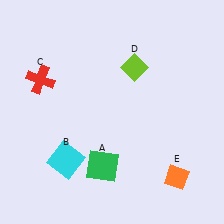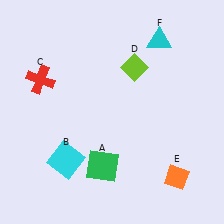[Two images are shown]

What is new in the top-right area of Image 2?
A cyan triangle (F) was added in the top-right area of Image 2.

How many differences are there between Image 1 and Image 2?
There is 1 difference between the two images.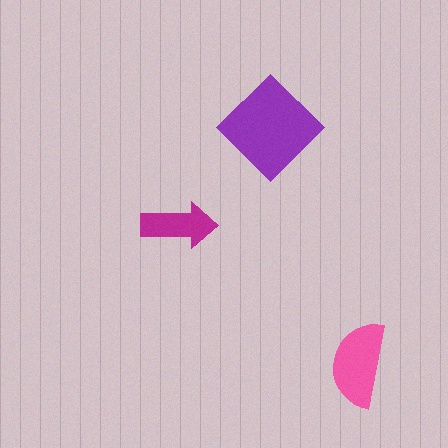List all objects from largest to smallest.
The purple diamond, the pink semicircle, the magenta arrow.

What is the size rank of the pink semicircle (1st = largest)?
2nd.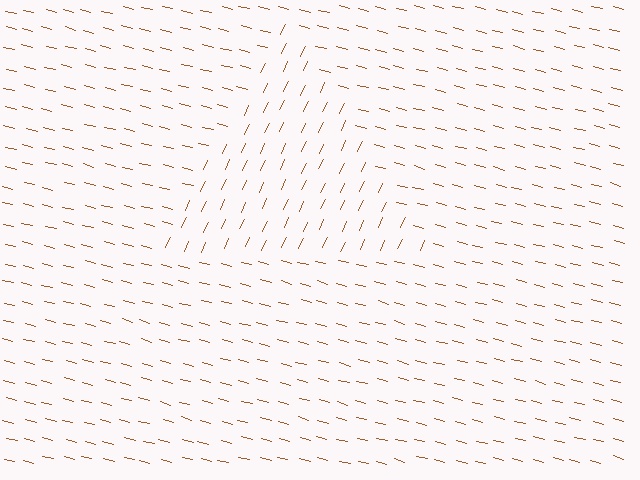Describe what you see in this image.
The image is filled with small brown line segments. A triangle region in the image has lines oriented differently from the surrounding lines, creating a visible texture boundary.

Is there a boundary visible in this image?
Yes, there is a texture boundary formed by a change in line orientation.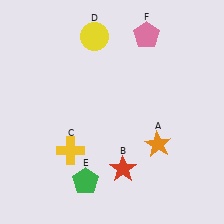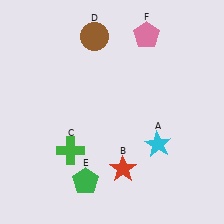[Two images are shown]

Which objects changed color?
A changed from orange to cyan. C changed from yellow to green. D changed from yellow to brown.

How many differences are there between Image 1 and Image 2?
There are 3 differences between the two images.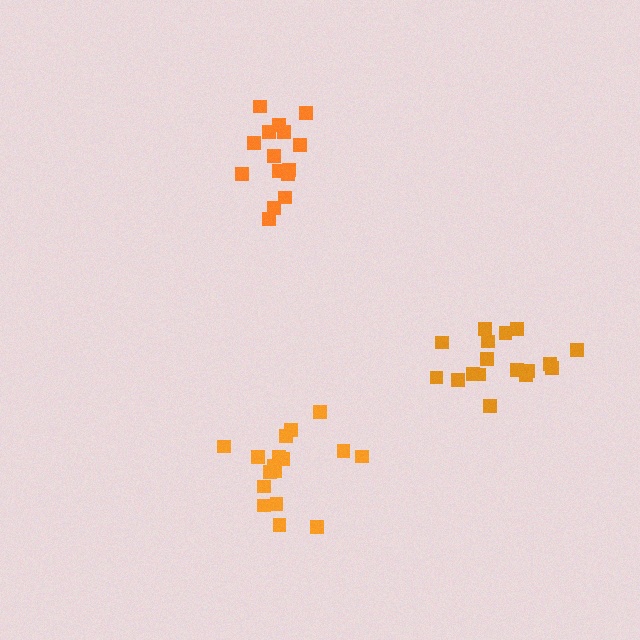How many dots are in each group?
Group 1: 16 dots, Group 2: 17 dots, Group 3: 17 dots (50 total).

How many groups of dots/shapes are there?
There are 3 groups.